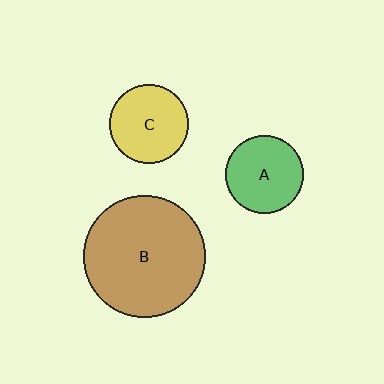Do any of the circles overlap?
No, none of the circles overlap.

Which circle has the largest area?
Circle B (brown).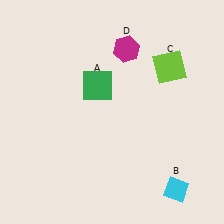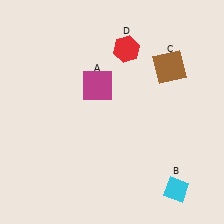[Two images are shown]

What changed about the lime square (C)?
In Image 1, C is lime. In Image 2, it changed to brown.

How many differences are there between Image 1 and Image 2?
There are 3 differences between the two images.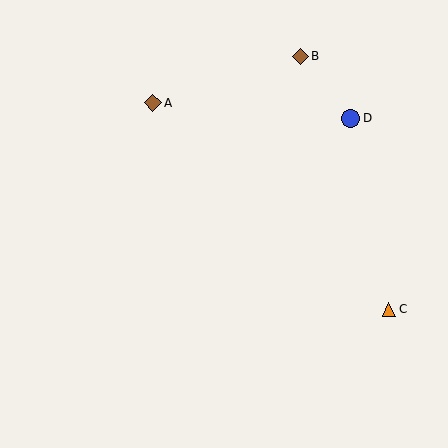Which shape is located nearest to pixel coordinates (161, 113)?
The brown diamond (labeled A) at (152, 103) is nearest to that location.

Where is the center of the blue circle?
The center of the blue circle is at (350, 118).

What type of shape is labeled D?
Shape D is a blue circle.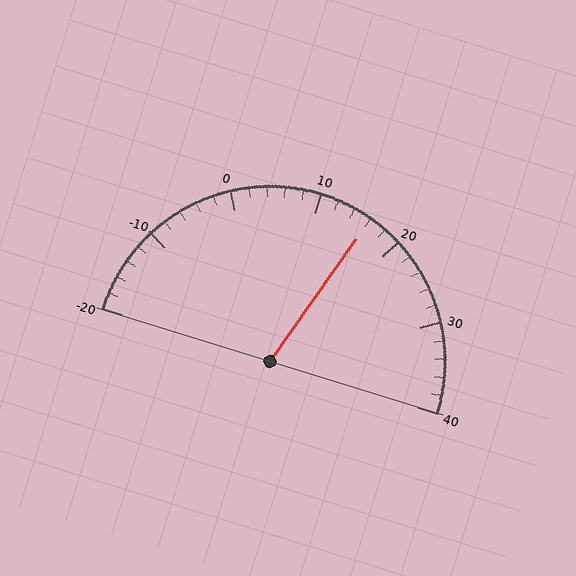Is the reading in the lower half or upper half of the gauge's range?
The reading is in the upper half of the range (-20 to 40).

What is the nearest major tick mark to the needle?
The nearest major tick mark is 20.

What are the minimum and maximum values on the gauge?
The gauge ranges from -20 to 40.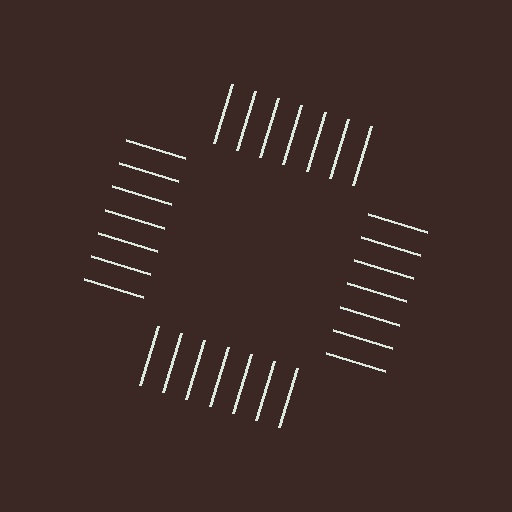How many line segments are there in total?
28 — 7 along each of the 4 edges.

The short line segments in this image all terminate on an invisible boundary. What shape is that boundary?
An illusory square — the line segments terminate on its edges but no continuous stroke is drawn.